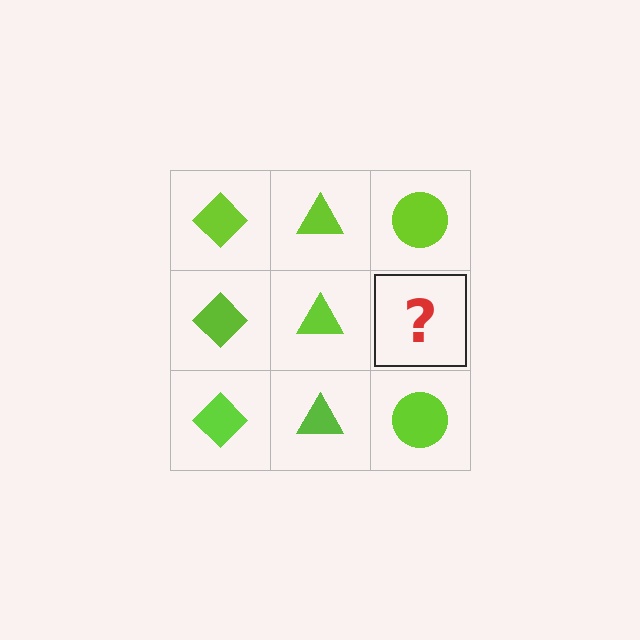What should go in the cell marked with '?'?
The missing cell should contain a lime circle.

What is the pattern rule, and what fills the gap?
The rule is that each column has a consistent shape. The gap should be filled with a lime circle.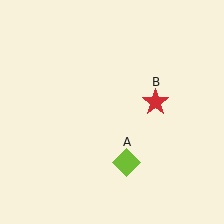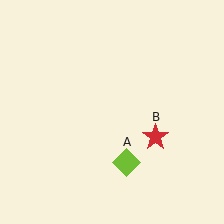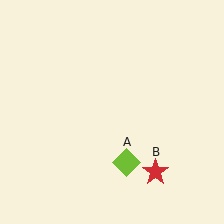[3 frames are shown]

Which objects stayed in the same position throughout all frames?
Lime diamond (object A) remained stationary.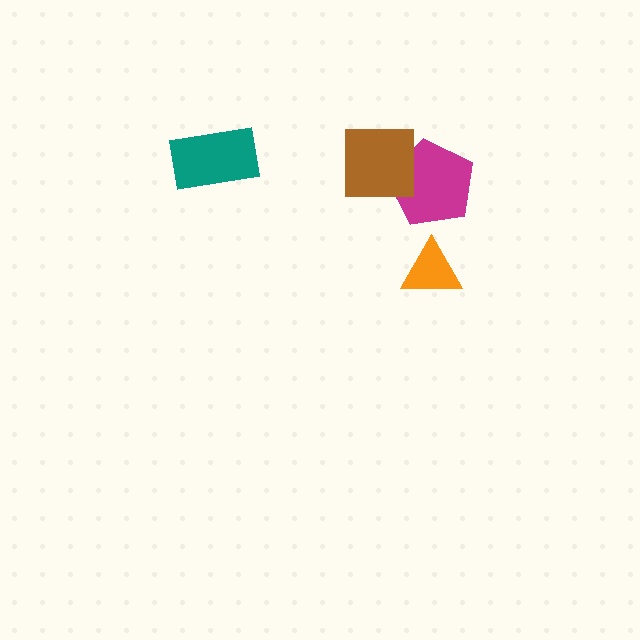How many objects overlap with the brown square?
1 object overlaps with the brown square.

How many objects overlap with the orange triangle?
0 objects overlap with the orange triangle.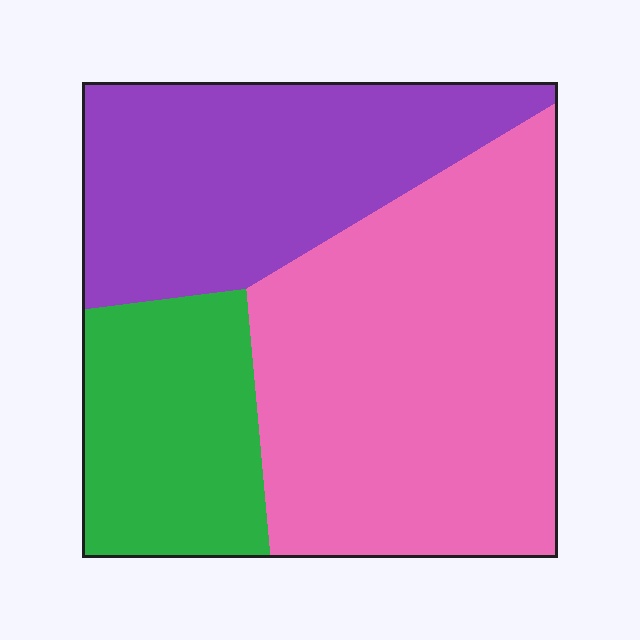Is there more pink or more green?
Pink.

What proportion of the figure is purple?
Purple takes up between a sixth and a third of the figure.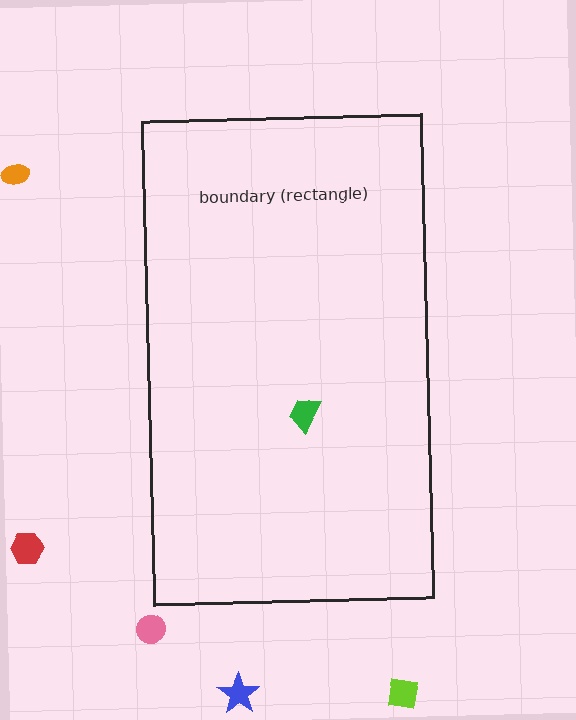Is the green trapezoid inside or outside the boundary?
Inside.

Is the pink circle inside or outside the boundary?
Outside.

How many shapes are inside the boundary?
1 inside, 5 outside.